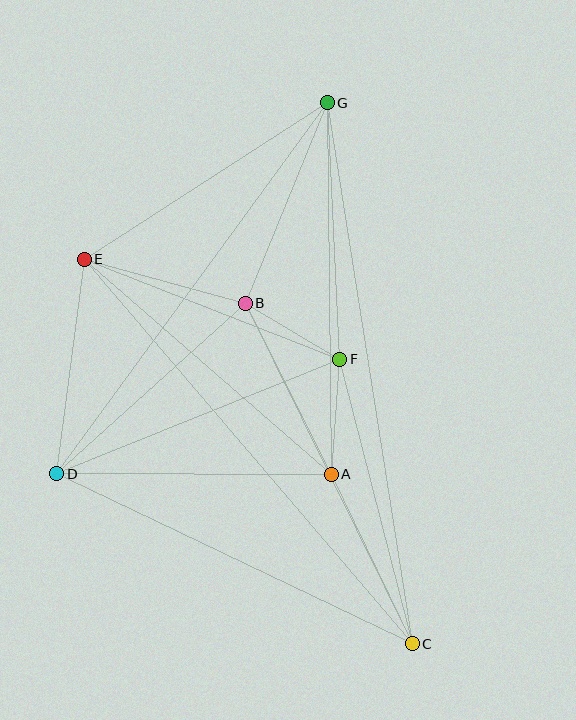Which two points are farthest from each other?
Points C and G are farthest from each other.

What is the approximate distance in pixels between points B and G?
The distance between B and G is approximately 217 pixels.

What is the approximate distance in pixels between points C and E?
The distance between C and E is approximately 505 pixels.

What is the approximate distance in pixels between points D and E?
The distance between D and E is approximately 216 pixels.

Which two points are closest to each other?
Points B and F are closest to each other.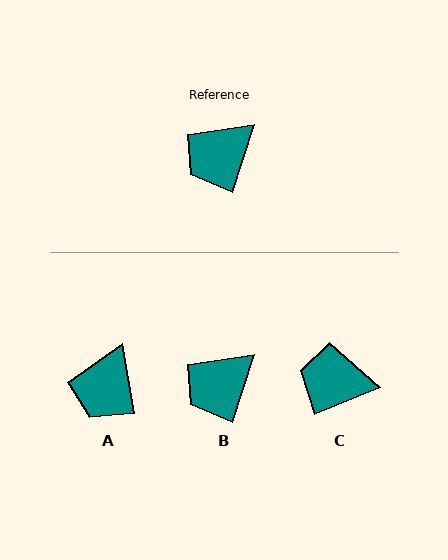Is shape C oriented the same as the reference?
No, it is off by about 50 degrees.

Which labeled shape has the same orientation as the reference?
B.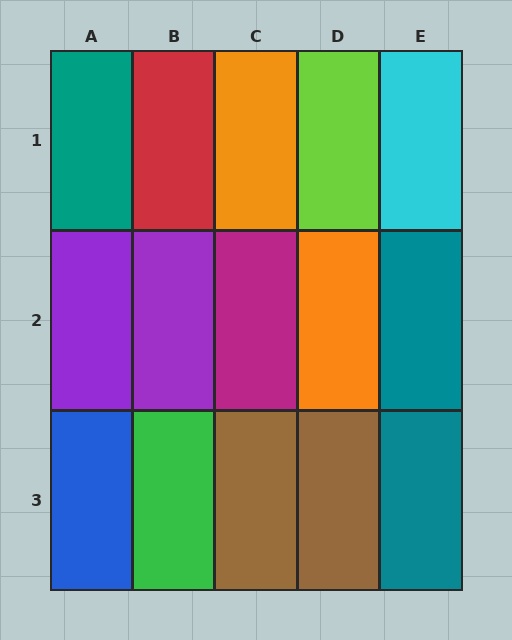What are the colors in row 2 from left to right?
Purple, purple, magenta, orange, teal.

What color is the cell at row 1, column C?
Orange.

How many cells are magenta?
1 cell is magenta.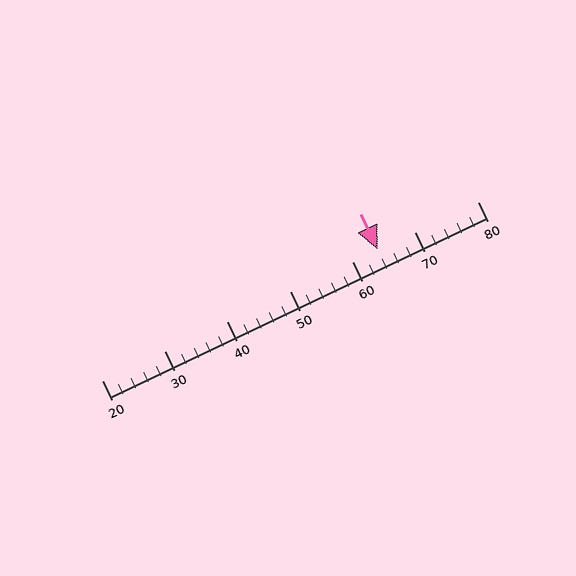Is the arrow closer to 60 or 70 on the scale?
The arrow is closer to 60.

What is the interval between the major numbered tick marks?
The major tick marks are spaced 10 units apart.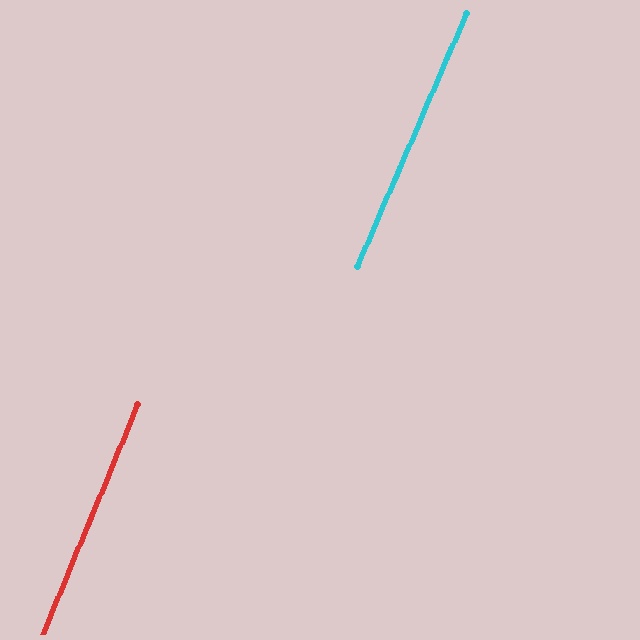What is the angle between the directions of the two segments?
Approximately 1 degree.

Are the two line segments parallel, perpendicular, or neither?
Parallel — their directions differ by only 0.8°.